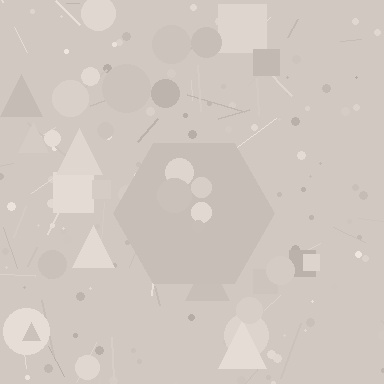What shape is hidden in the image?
A hexagon is hidden in the image.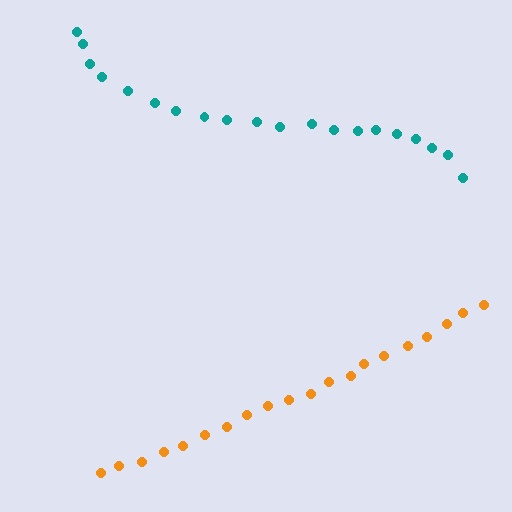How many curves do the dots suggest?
There are 2 distinct paths.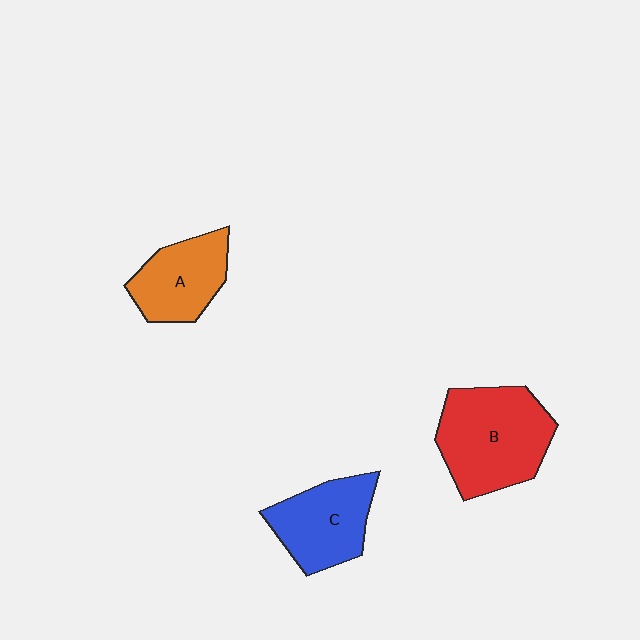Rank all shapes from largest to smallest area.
From largest to smallest: B (red), C (blue), A (orange).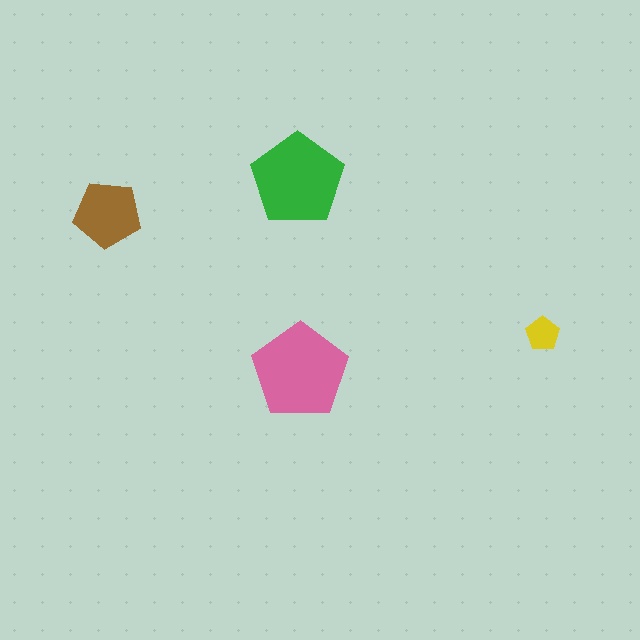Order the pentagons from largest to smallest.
the pink one, the green one, the brown one, the yellow one.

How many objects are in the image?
There are 4 objects in the image.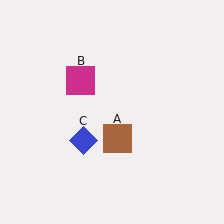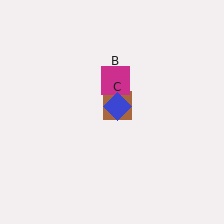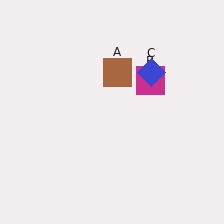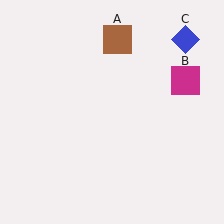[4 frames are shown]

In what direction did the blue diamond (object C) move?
The blue diamond (object C) moved up and to the right.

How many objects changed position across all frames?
3 objects changed position: brown square (object A), magenta square (object B), blue diamond (object C).